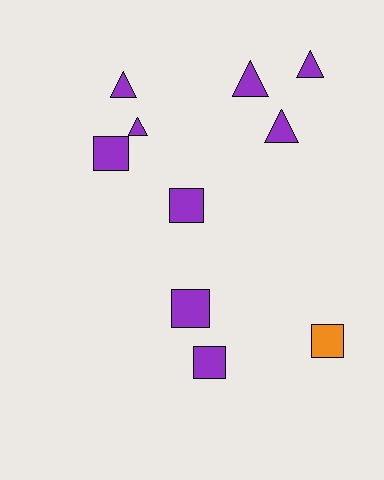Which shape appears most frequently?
Triangle, with 5 objects.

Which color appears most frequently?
Purple, with 9 objects.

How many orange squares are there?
There is 1 orange square.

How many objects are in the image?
There are 10 objects.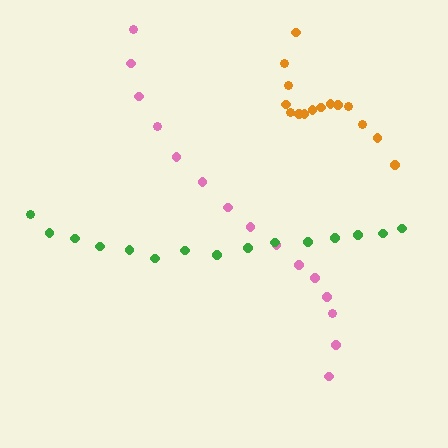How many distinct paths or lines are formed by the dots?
There are 3 distinct paths.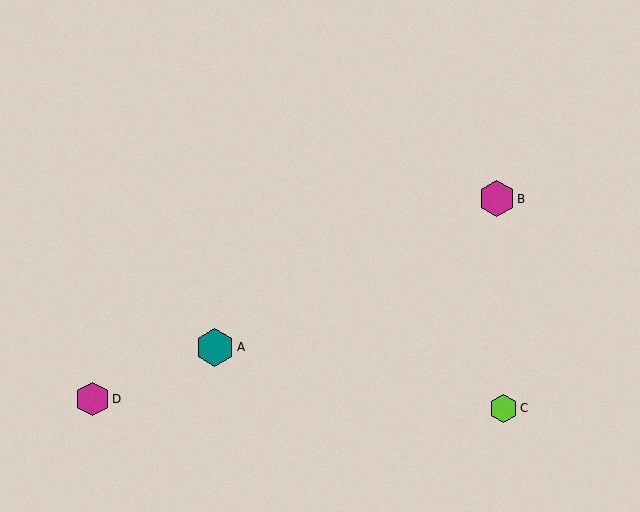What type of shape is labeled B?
Shape B is a magenta hexagon.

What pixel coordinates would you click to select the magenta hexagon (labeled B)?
Click at (497, 199) to select the magenta hexagon B.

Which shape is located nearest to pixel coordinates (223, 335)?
The teal hexagon (labeled A) at (215, 347) is nearest to that location.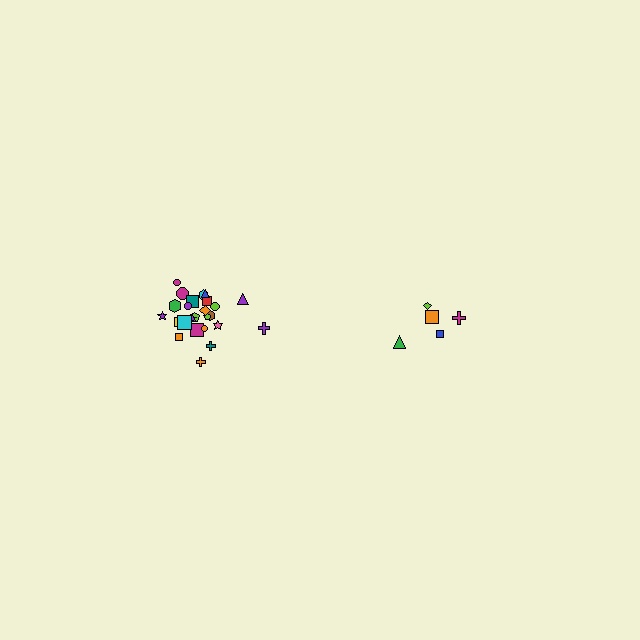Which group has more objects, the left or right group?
The left group.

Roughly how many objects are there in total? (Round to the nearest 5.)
Roughly 30 objects in total.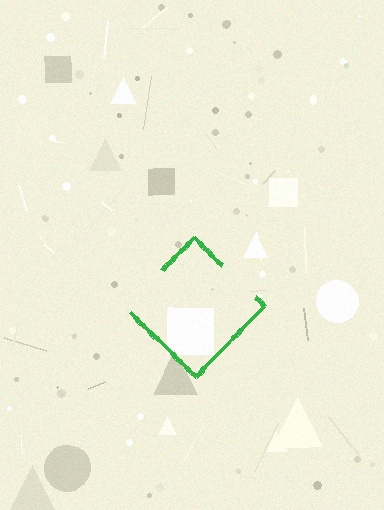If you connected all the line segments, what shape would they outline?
They would outline a diamond.